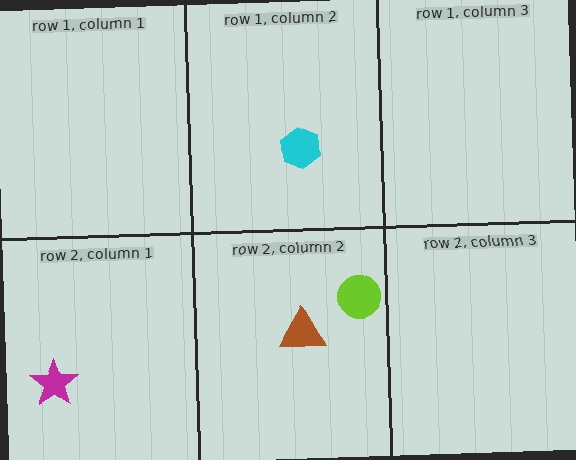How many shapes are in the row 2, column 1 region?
1.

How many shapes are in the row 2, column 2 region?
2.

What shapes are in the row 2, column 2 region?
The lime circle, the brown triangle.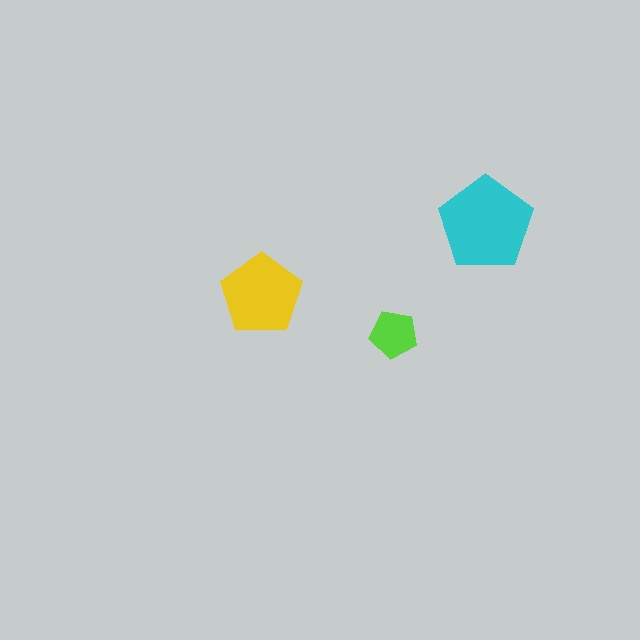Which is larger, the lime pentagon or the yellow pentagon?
The yellow one.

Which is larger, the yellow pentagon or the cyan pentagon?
The cyan one.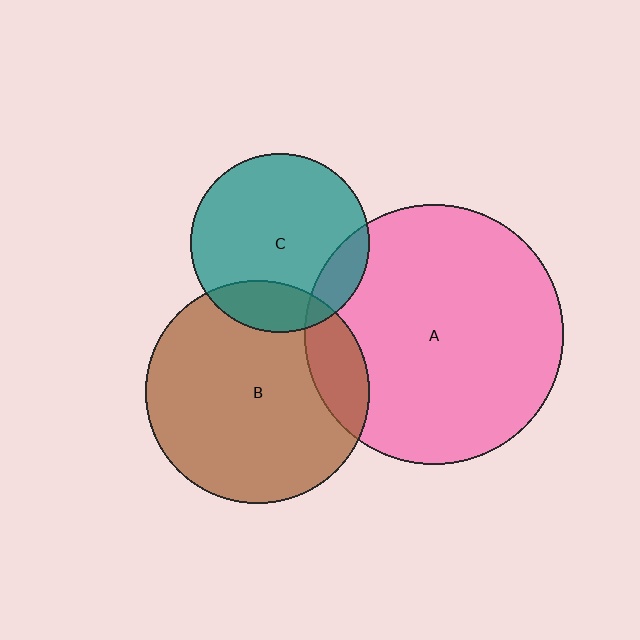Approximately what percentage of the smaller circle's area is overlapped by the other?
Approximately 15%.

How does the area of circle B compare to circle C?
Approximately 1.5 times.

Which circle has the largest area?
Circle A (pink).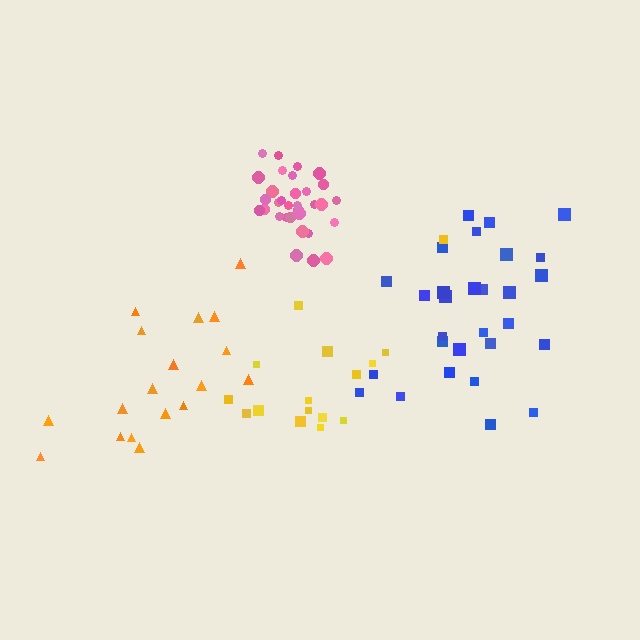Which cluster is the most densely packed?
Pink.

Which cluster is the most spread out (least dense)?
Orange.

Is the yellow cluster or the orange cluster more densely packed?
Yellow.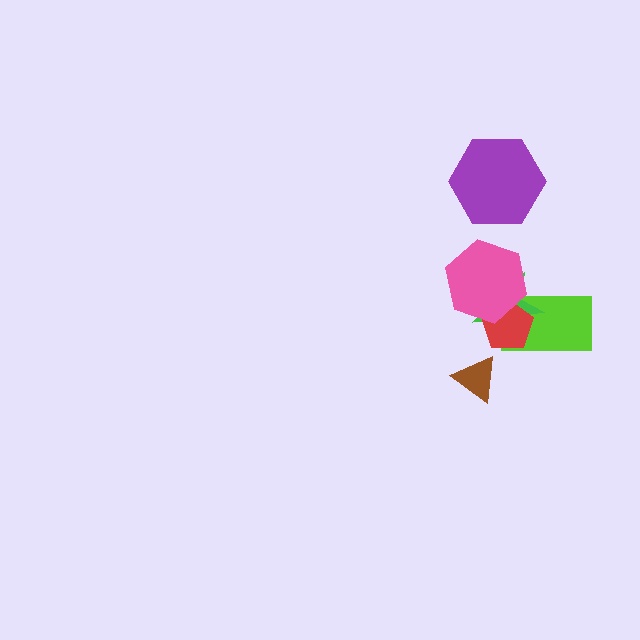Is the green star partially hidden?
Yes, it is partially covered by another shape.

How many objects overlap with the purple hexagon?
0 objects overlap with the purple hexagon.